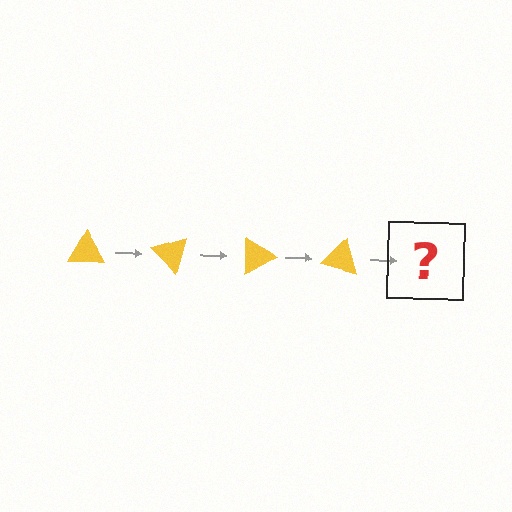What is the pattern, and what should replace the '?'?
The pattern is that the triangle rotates 45 degrees each step. The '?' should be a yellow triangle rotated 180 degrees.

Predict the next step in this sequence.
The next step is a yellow triangle rotated 180 degrees.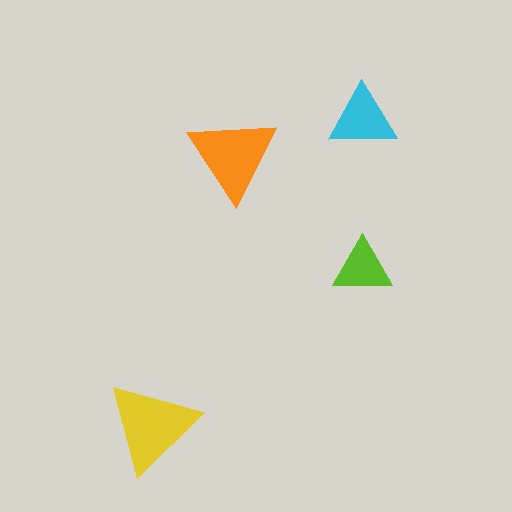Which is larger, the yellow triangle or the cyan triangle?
The yellow one.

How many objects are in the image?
There are 4 objects in the image.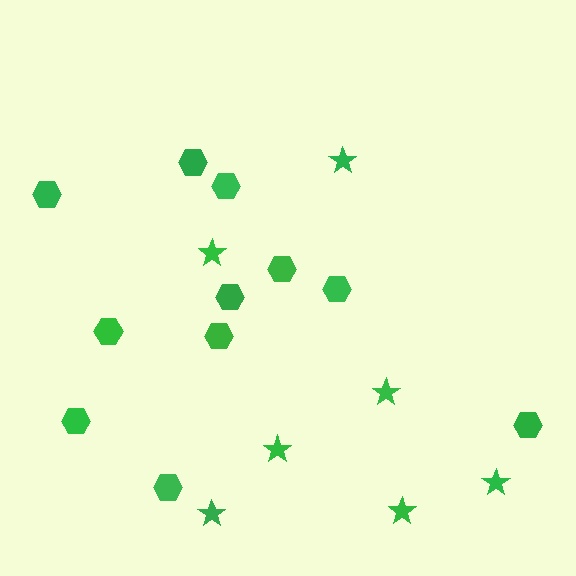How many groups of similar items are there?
There are 2 groups: one group of hexagons (11) and one group of stars (7).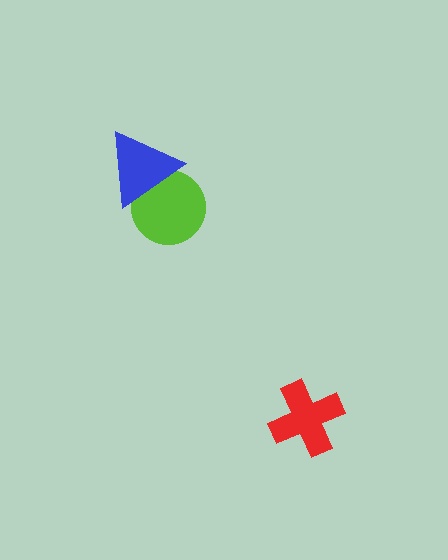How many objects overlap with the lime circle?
1 object overlaps with the lime circle.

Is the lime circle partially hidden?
Yes, it is partially covered by another shape.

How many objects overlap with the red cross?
0 objects overlap with the red cross.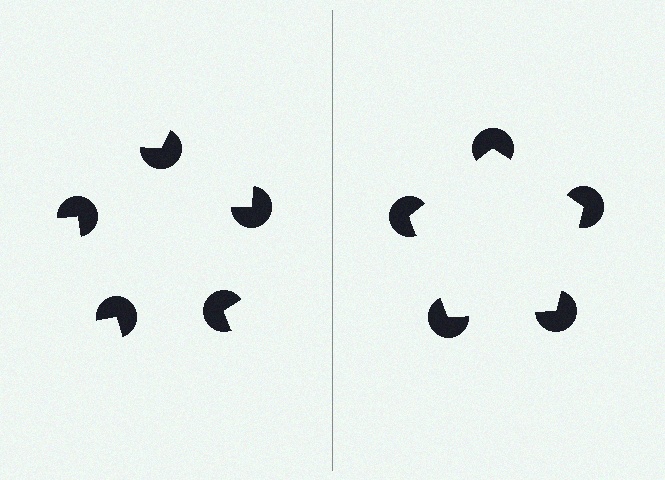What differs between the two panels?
The pac-man discs are positioned identically on both sides; only the wedge orientations differ. On the right they align to a pentagon; on the left they are misaligned.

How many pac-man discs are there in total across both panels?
10 — 5 on each side.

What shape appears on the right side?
An illusory pentagon.